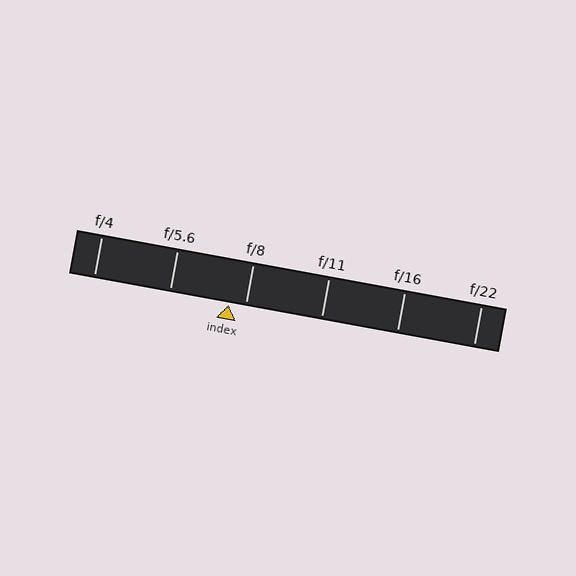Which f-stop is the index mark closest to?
The index mark is closest to f/8.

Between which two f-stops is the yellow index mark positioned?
The index mark is between f/5.6 and f/8.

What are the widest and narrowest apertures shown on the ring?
The widest aperture shown is f/4 and the narrowest is f/22.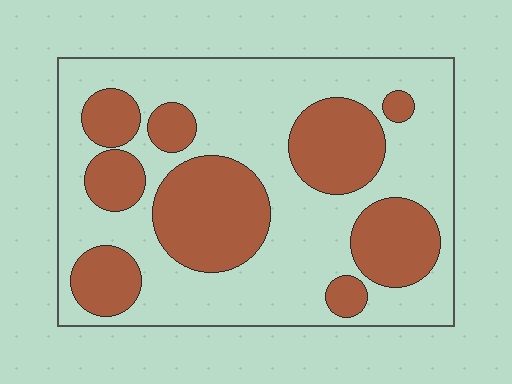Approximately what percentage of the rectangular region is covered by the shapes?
Approximately 35%.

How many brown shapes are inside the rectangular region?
9.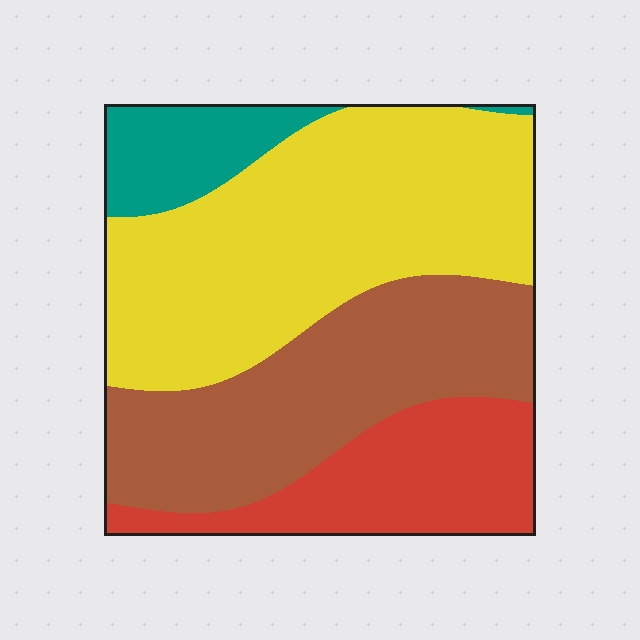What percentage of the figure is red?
Red covers around 20% of the figure.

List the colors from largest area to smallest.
From largest to smallest: yellow, brown, red, teal.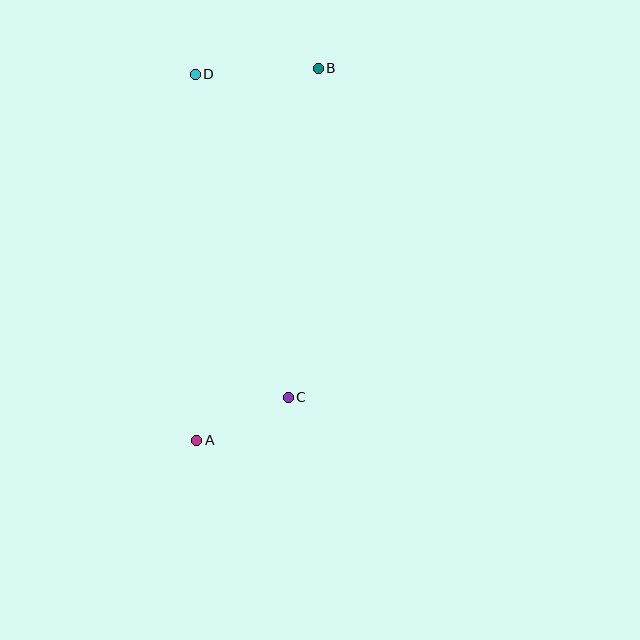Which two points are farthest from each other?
Points A and B are farthest from each other.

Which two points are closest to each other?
Points A and C are closest to each other.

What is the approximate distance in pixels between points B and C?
The distance between B and C is approximately 330 pixels.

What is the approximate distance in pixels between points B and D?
The distance between B and D is approximately 123 pixels.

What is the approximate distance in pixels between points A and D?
The distance between A and D is approximately 366 pixels.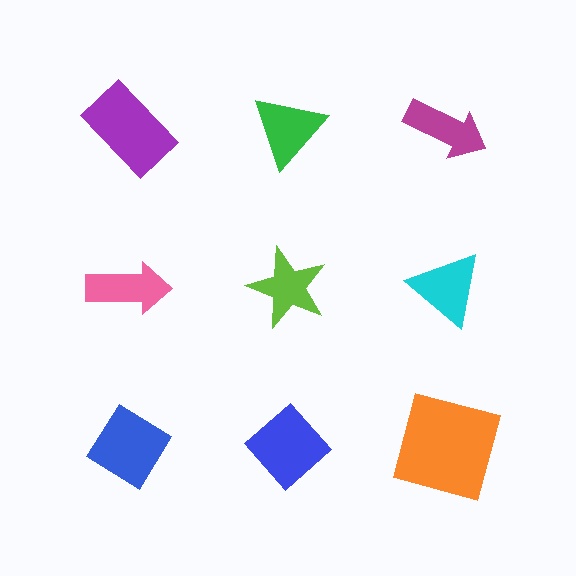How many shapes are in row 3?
3 shapes.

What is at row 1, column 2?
A green triangle.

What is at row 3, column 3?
An orange square.